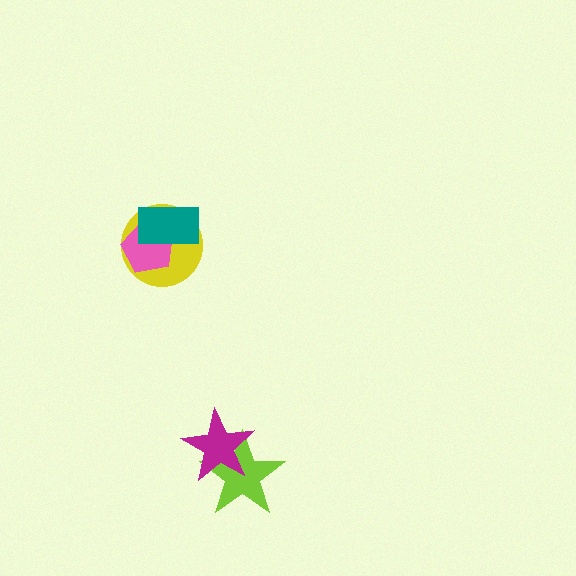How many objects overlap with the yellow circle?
2 objects overlap with the yellow circle.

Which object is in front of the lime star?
The magenta star is in front of the lime star.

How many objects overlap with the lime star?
1 object overlaps with the lime star.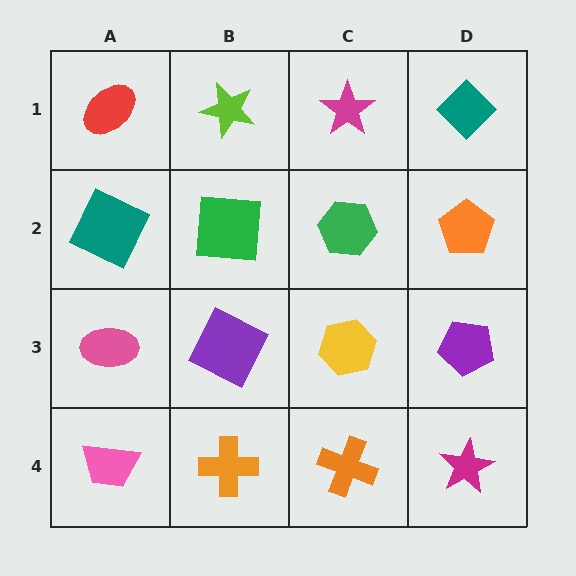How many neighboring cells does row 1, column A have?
2.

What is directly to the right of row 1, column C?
A teal diamond.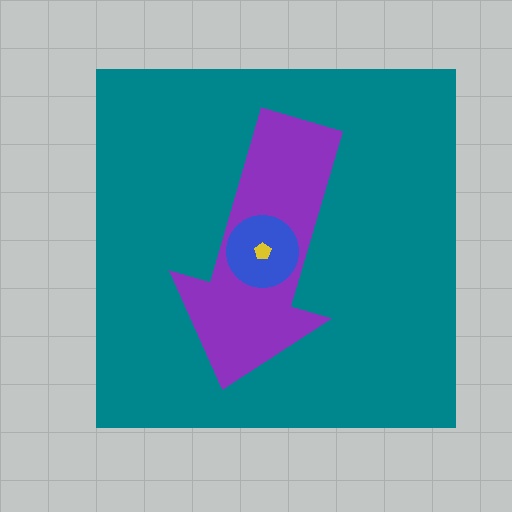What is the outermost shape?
The teal square.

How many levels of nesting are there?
4.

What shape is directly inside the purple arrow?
The blue circle.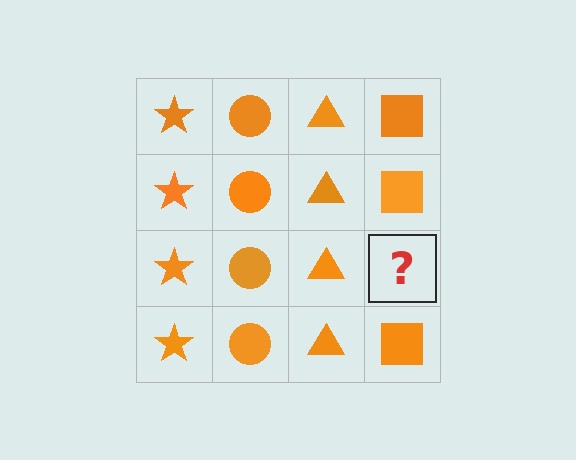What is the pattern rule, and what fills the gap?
The rule is that each column has a consistent shape. The gap should be filled with an orange square.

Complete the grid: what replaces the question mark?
The question mark should be replaced with an orange square.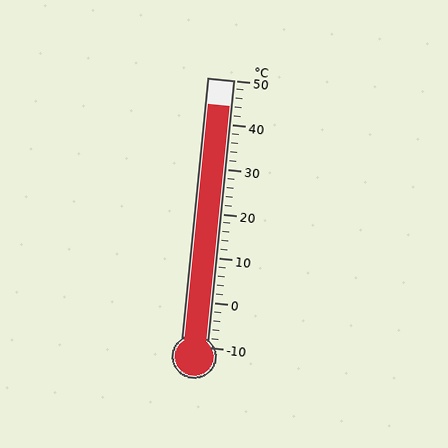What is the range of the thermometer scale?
The thermometer scale ranges from -10°C to 50°C.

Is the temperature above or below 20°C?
The temperature is above 20°C.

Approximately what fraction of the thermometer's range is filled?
The thermometer is filled to approximately 90% of its range.